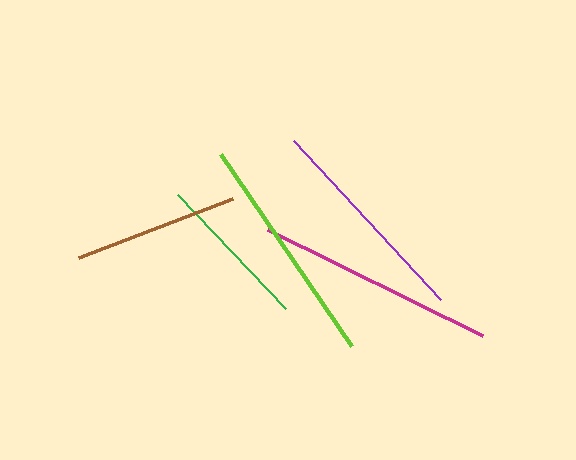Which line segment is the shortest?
The green line is the shortest at approximately 157 pixels.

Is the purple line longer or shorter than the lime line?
The lime line is longer than the purple line.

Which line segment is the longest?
The magenta line is the longest at approximately 241 pixels.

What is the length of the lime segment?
The lime segment is approximately 232 pixels long.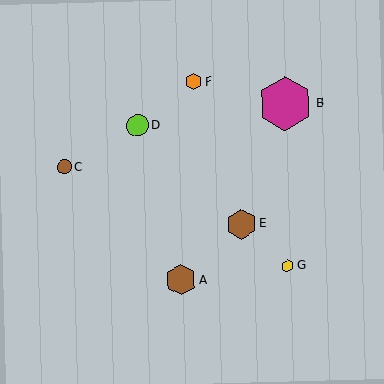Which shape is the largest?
The magenta hexagon (labeled B) is the largest.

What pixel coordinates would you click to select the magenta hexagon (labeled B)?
Click at (285, 104) to select the magenta hexagon B.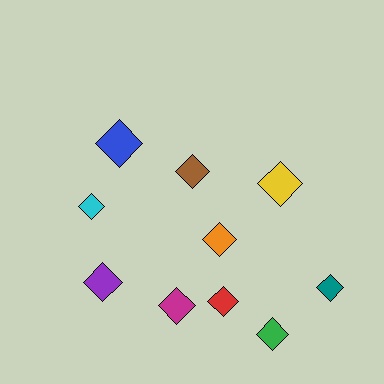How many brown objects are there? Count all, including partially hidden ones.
There is 1 brown object.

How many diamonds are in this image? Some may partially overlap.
There are 10 diamonds.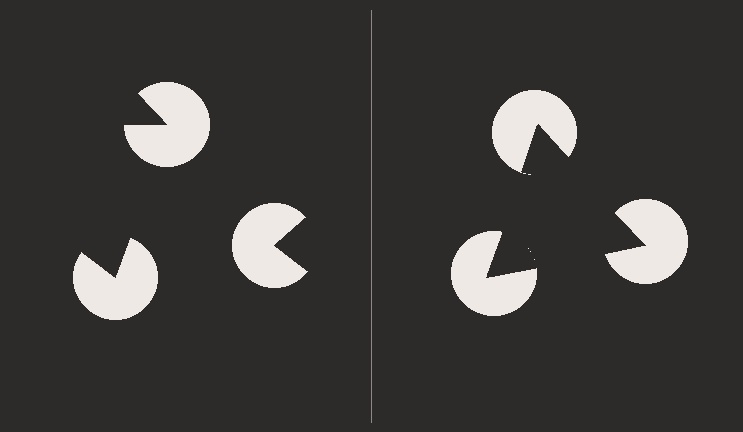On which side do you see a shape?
An illusory triangle appears on the right side. On the left side the wedge cuts are rotated, so no coherent shape forms.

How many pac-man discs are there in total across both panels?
6 — 3 on each side.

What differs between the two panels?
The pac-man discs are positioned identically on both sides; only the wedge orientations differ. On the right they align to a triangle; on the left they are misaligned.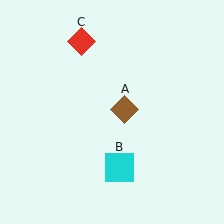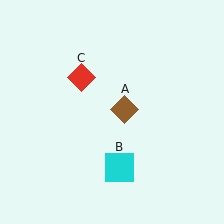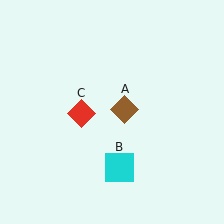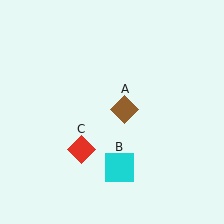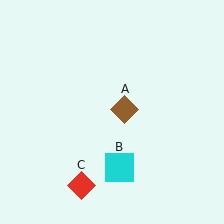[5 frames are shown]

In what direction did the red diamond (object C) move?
The red diamond (object C) moved down.